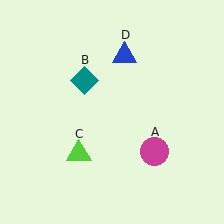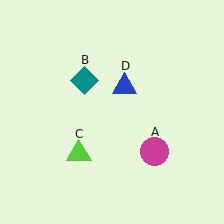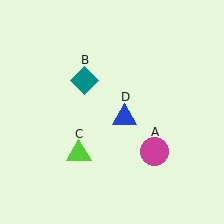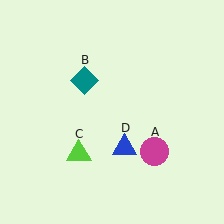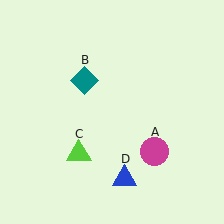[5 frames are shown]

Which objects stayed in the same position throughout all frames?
Magenta circle (object A) and teal diamond (object B) and lime triangle (object C) remained stationary.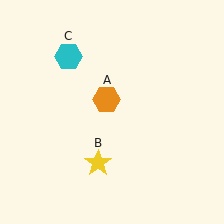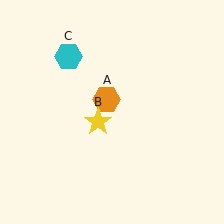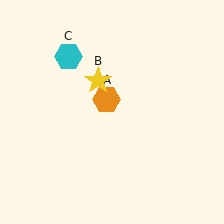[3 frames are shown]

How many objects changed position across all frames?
1 object changed position: yellow star (object B).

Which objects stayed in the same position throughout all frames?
Orange hexagon (object A) and cyan hexagon (object C) remained stationary.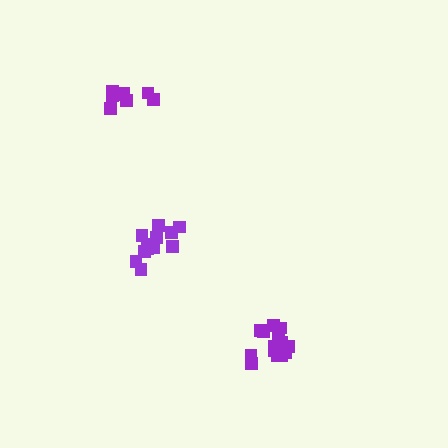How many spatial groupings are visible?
There are 3 spatial groupings.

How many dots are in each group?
Group 1: 13 dots, Group 2: 14 dots, Group 3: 8 dots (35 total).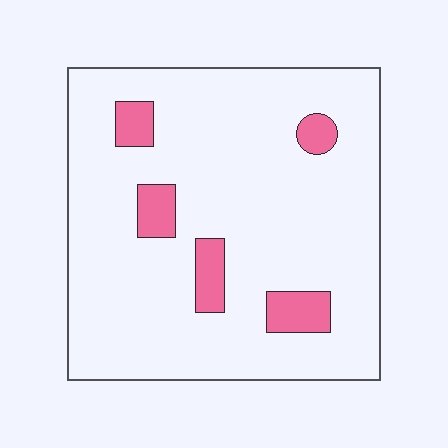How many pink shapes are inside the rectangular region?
5.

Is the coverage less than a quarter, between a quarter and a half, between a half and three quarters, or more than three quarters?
Less than a quarter.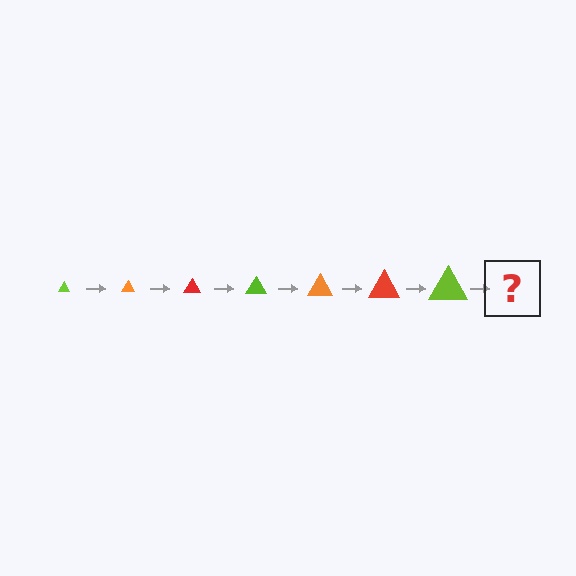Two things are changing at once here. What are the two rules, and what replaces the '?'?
The two rules are that the triangle grows larger each step and the color cycles through lime, orange, and red. The '?' should be an orange triangle, larger than the previous one.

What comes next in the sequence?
The next element should be an orange triangle, larger than the previous one.